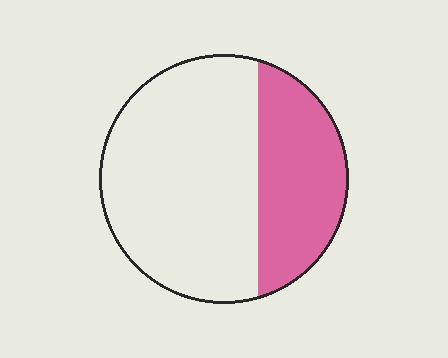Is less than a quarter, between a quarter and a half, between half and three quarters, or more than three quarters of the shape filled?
Between a quarter and a half.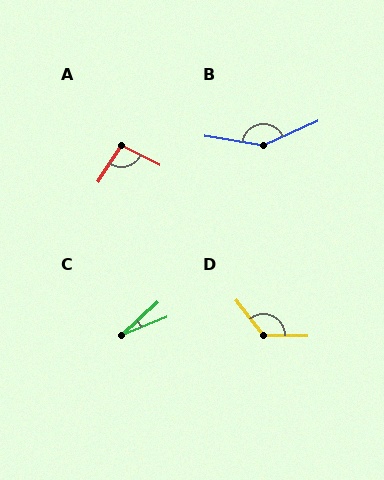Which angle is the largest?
B, at approximately 146 degrees.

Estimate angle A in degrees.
Approximately 96 degrees.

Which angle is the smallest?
C, at approximately 21 degrees.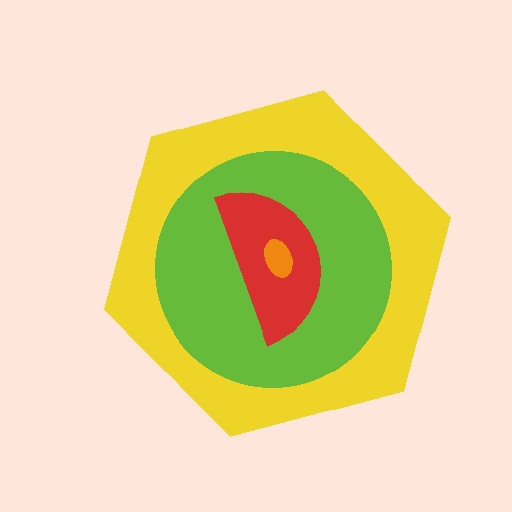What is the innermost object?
The orange ellipse.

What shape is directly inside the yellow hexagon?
The lime circle.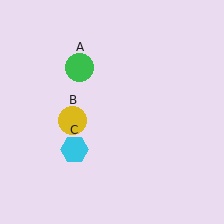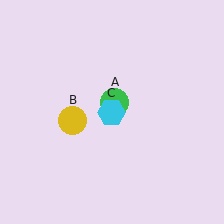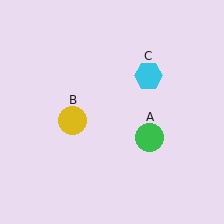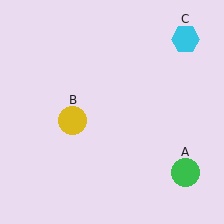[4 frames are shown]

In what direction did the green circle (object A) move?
The green circle (object A) moved down and to the right.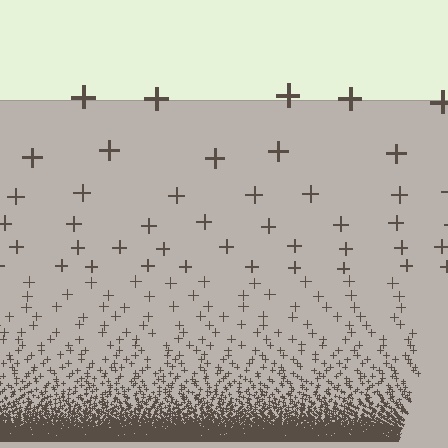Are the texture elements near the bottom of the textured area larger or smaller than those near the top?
Smaller. The gradient is inverted — elements near the bottom are smaller and denser.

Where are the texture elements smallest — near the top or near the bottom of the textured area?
Near the bottom.